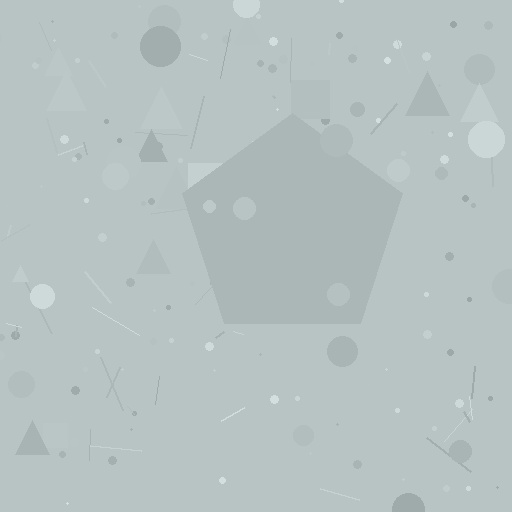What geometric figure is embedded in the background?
A pentagon is embedded in the background.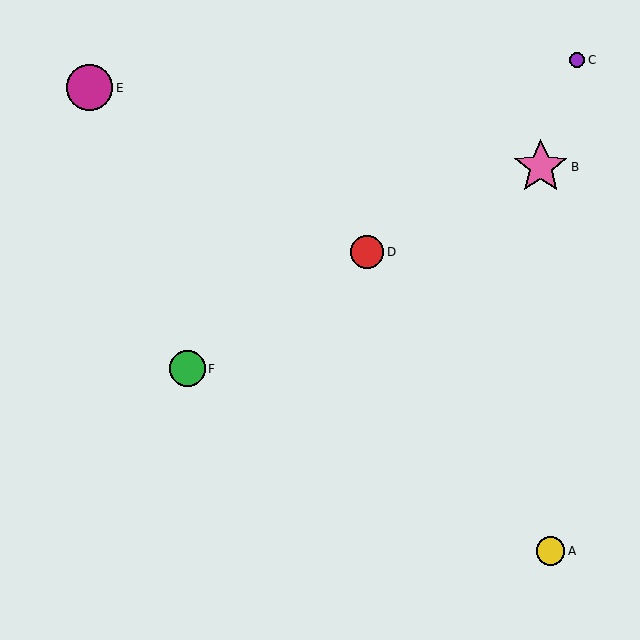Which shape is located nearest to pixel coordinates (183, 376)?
The green circle (labeled F) at (188, 369) is nearest to that location.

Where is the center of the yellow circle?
The center of the yellow circle is at (551, 551).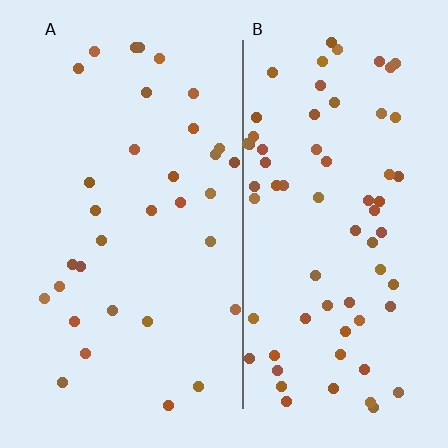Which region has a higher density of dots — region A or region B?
B (the right).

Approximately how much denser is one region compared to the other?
Approximately 2.1× — region B over region A.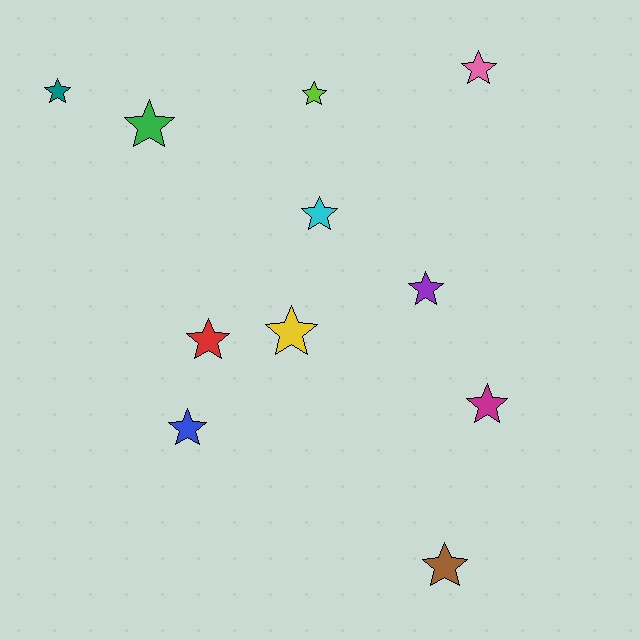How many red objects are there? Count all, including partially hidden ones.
There is 1 red object.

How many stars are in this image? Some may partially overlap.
There are 11 stars.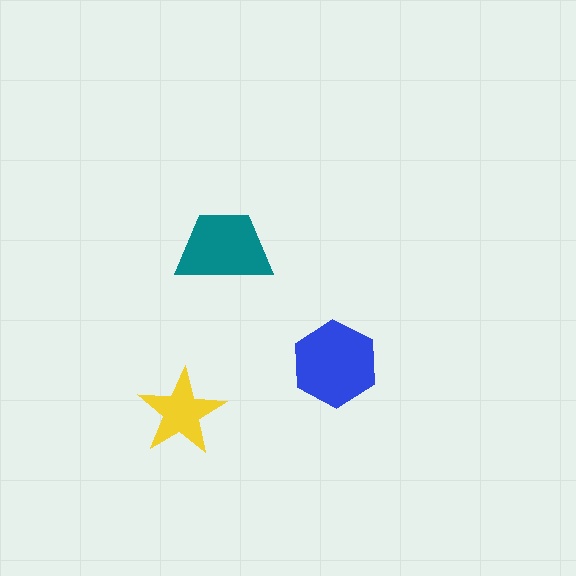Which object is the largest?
The blue hexagon.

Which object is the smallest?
The yellow star.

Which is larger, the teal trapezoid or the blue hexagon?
The blue hexagon.